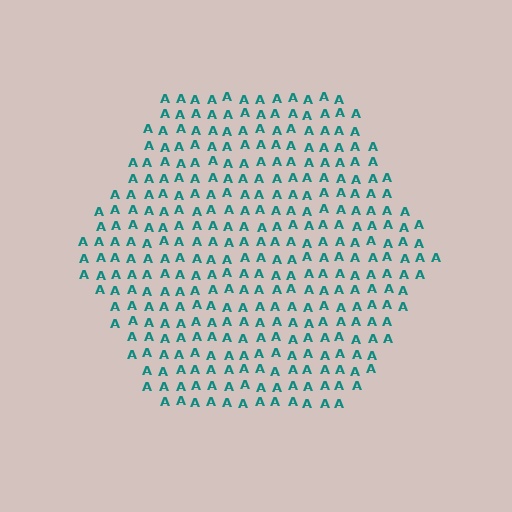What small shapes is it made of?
It is made of small letter A's.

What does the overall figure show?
The overall figure shows a hexagon.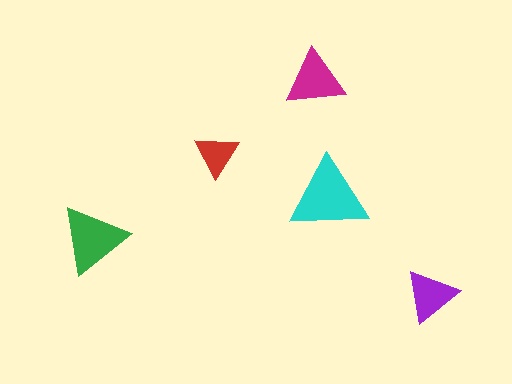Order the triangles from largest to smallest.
the cyan one, the green one, the magenta one, the purple one, the red one.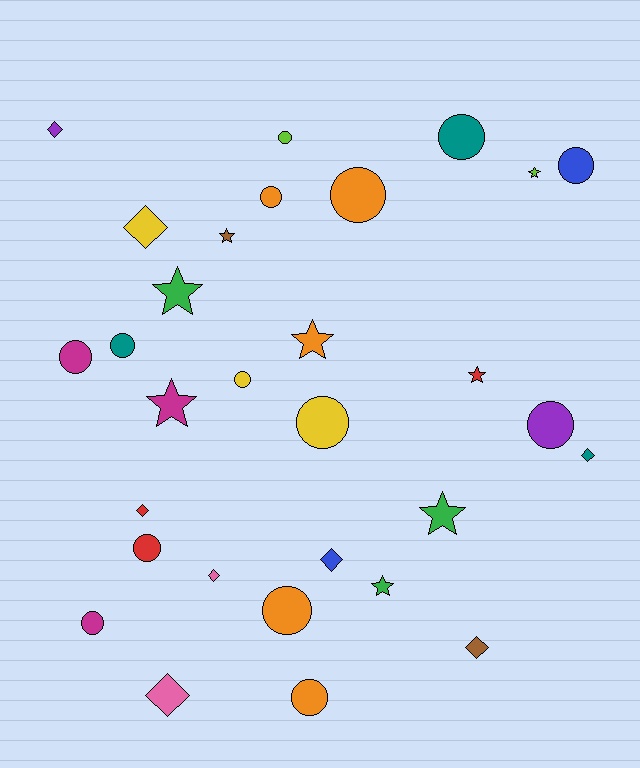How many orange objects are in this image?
There are 5 orange objects.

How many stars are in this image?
There are 8 stars.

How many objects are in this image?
There are 30 objects.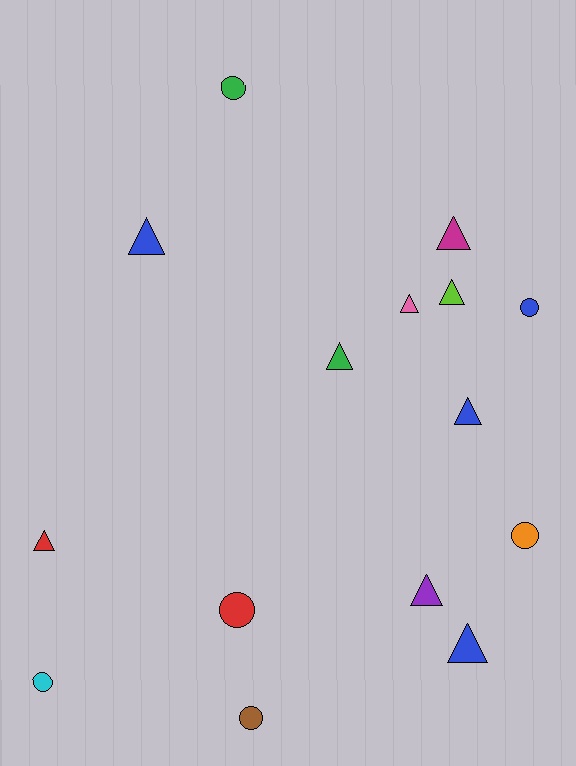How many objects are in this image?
There are 15 objects.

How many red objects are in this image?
There are 2 red objects.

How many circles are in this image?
There are 6 circles.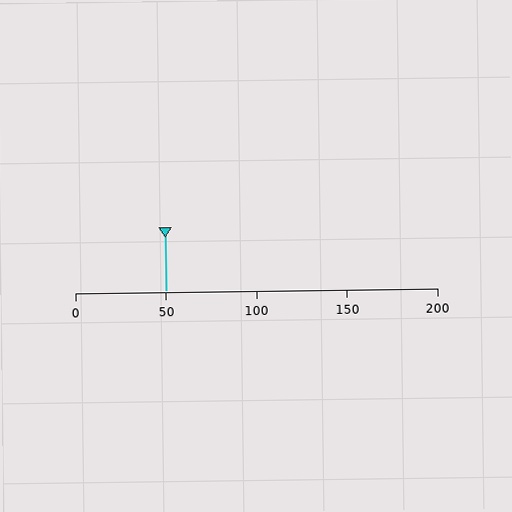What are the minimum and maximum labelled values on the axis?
The axis runs from 0 to 200.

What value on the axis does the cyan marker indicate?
The marker indicates approximately 50.